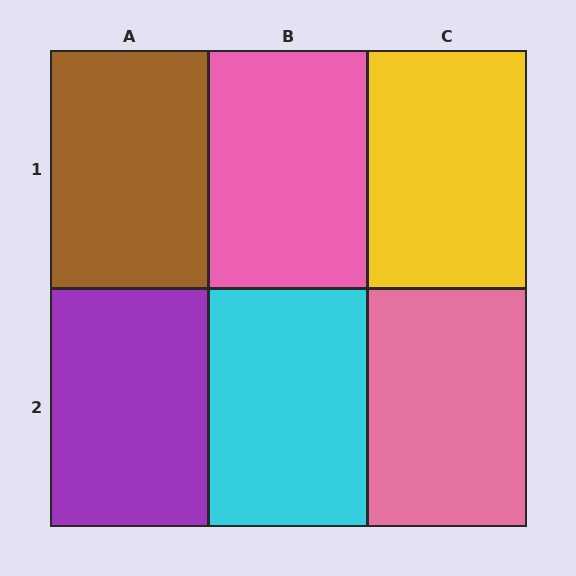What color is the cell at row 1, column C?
Yellow.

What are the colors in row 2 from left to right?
Purple, cyan, pink.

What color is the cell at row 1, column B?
Pink.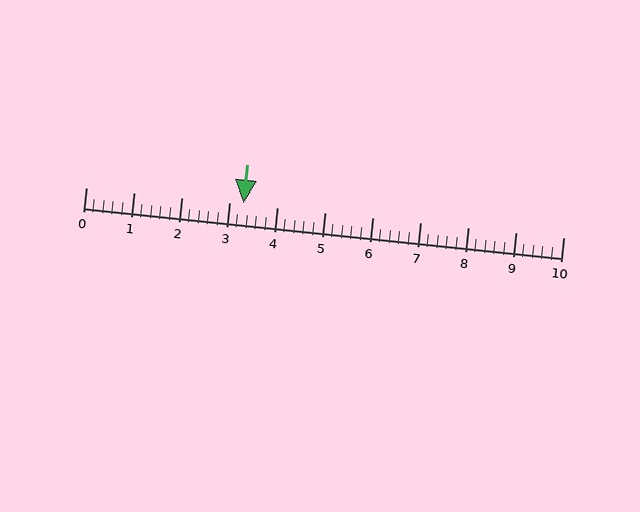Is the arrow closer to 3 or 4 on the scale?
The arrow is closer to 3.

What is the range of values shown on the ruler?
The ruler shows values from 0 to 10.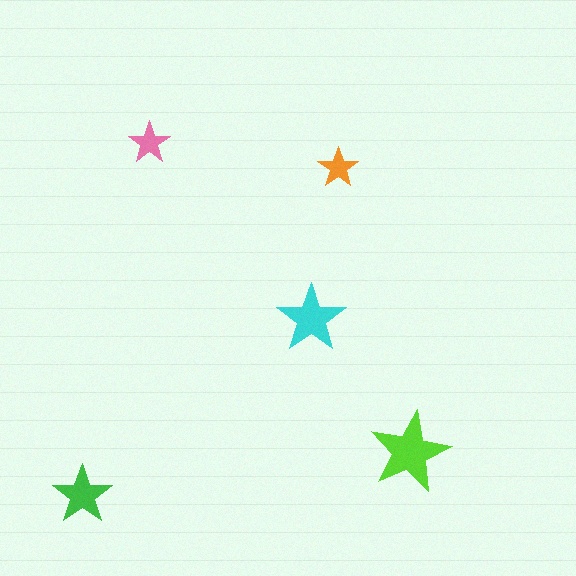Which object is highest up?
The pink star is topmost.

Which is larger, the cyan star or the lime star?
The lime one.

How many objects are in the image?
There are 5 objects in the image.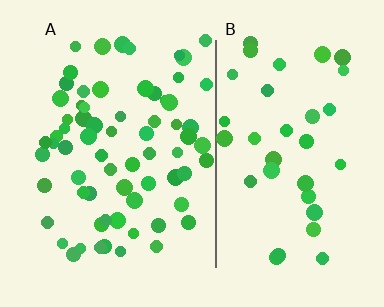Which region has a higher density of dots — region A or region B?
A (the left).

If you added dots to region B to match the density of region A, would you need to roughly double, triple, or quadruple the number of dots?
Approximately double.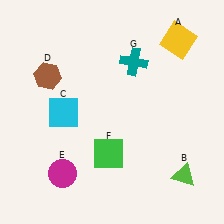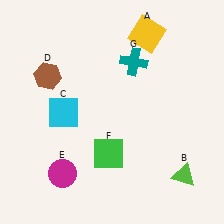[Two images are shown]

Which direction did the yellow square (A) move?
The yellow square (A) moved left.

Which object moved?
The yellow square (A) moved left.